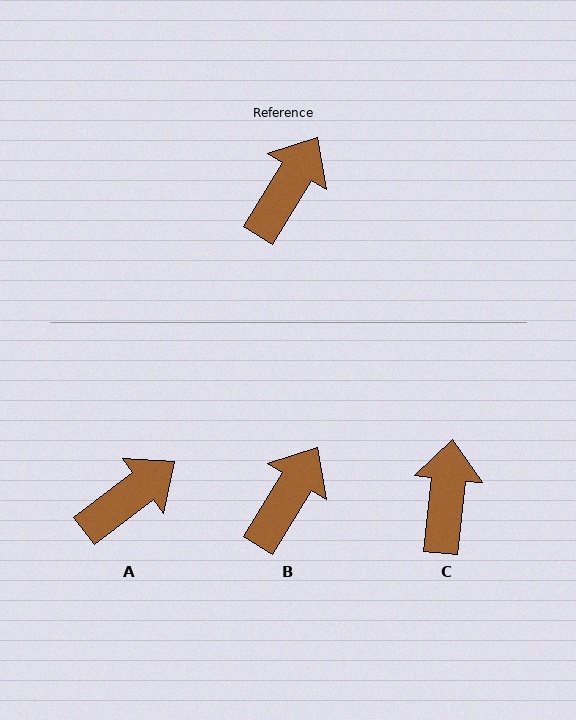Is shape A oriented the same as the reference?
No, it is off by about 21 degrees.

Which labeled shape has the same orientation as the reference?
B.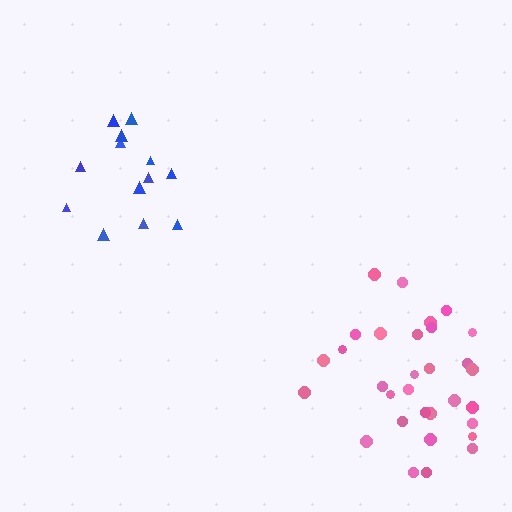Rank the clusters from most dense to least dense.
blue, pink.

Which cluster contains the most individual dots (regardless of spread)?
Pink (32).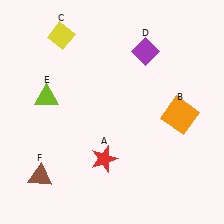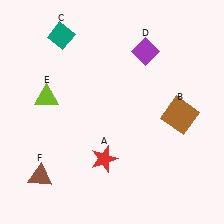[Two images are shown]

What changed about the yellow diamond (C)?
In Image 1, C is yellow. In Image 2, it changed to teal.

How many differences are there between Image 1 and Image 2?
There are 2 differences between the two images.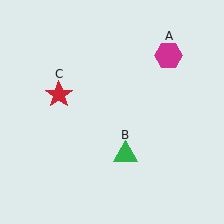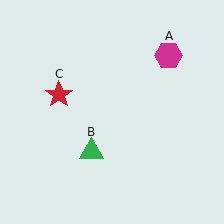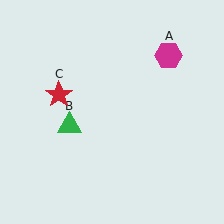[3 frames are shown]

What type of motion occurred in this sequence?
The green triangle (object B) rotated clockwise around the center of the scene.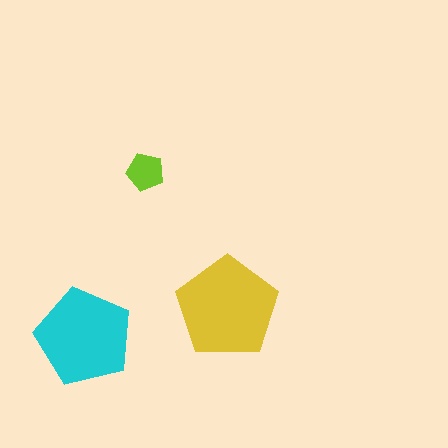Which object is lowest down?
The cyan pentagon is bottommost.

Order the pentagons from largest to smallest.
the yellow one, the cyan one, the lime one.